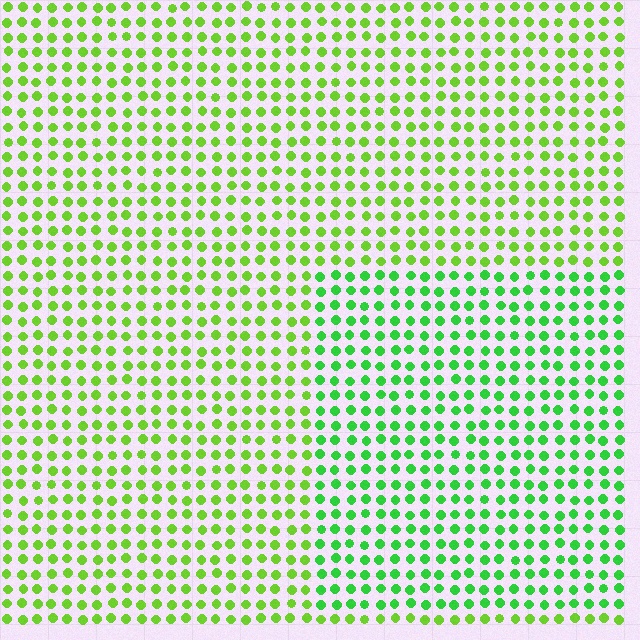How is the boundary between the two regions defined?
The boundary is defined purely by a slight shift in hue (about 28 degrees). Spacing, size, and orientation are identical on both sides.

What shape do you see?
I see a rectangle.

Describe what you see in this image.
The image is filled with small lime elements in a uniform arrangement. A rectangle-shaped region is visible where the elements are tinted to a slightly different hue, forming a subtle color boundary.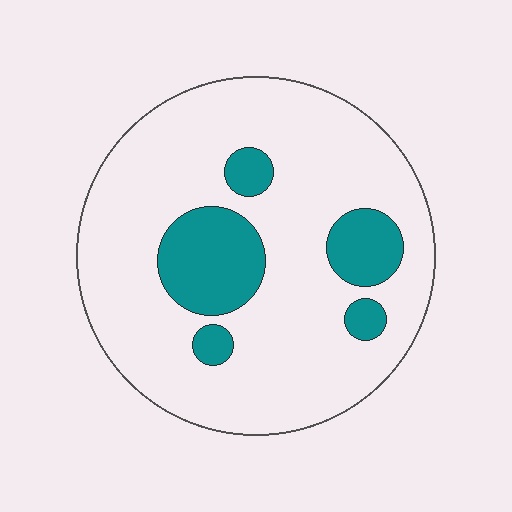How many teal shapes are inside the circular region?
5.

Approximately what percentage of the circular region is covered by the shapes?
Approximately 20%.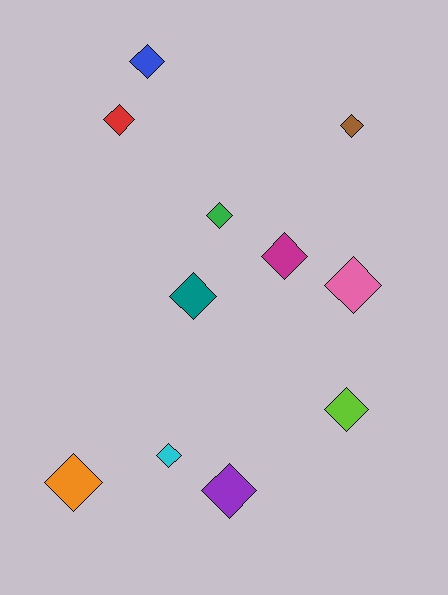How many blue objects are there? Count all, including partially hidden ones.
There is 1 blue object.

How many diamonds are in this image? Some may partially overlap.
There are 11 diamonds.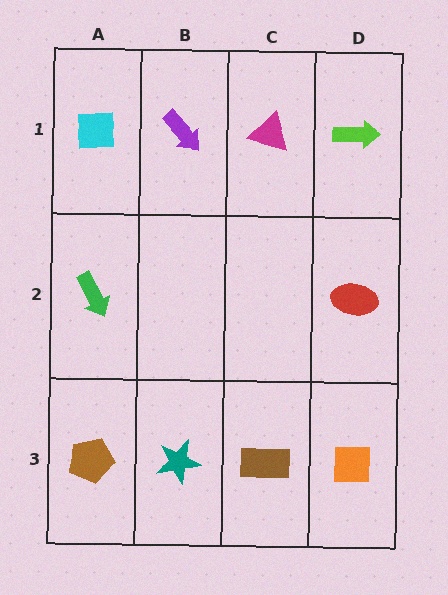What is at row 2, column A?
A green arrow.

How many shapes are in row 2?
2 shapes.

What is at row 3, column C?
A brown rectangle.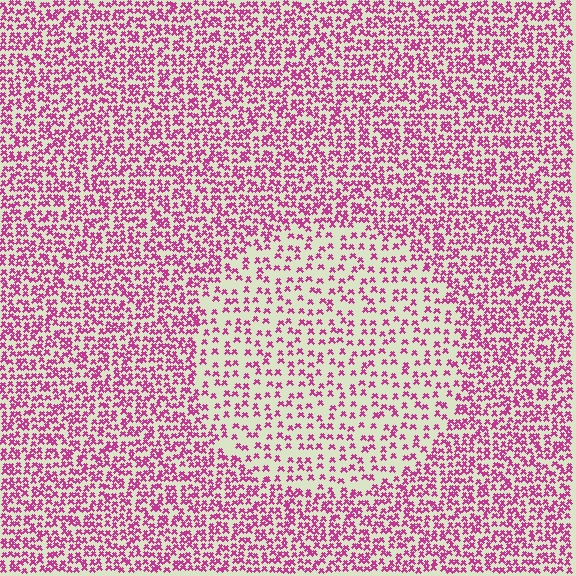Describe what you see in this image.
The image contains small magenta elements arranged at two different densities. A circle-shaped region is visible where the elements are less densely packed than the surrounding area.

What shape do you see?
I see a circle.